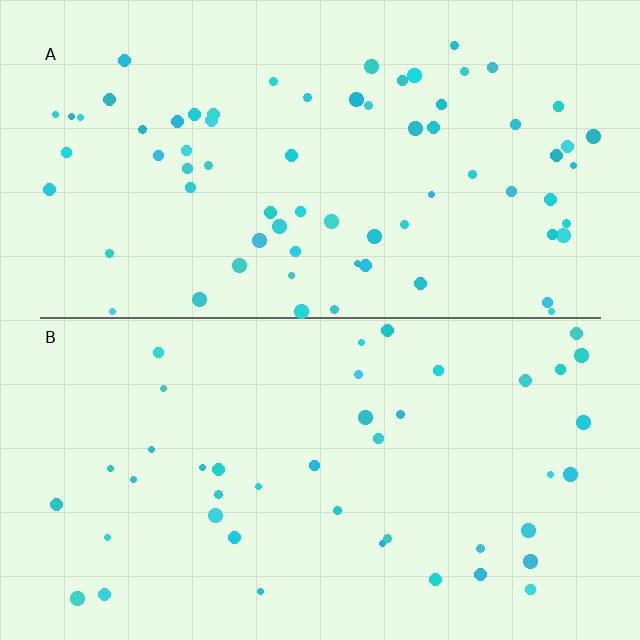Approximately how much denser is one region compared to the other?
Approximately 1.7× — region A over region B.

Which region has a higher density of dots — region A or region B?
A (the top).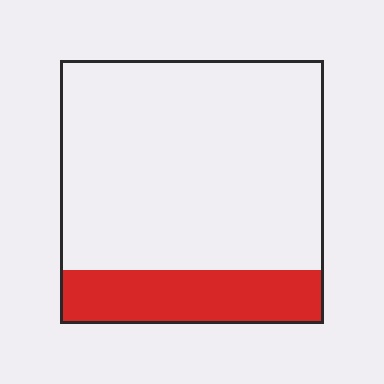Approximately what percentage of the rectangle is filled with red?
Approximately 20%.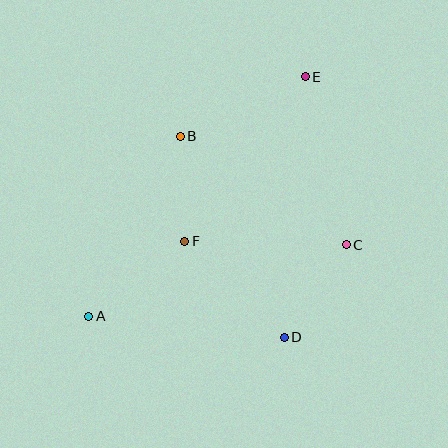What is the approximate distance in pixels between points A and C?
The distance between A and C is approximately 267 pixels.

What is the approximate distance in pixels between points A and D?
The distance between A and D is approximately 196 pixels.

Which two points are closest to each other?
Points B and F are closest to each other.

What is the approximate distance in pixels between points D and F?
The distance between D and F is approximately 138 pixels.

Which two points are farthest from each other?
Points A and E are farthest from each other.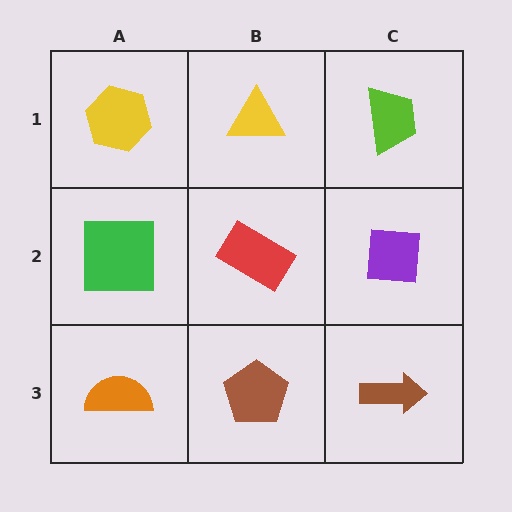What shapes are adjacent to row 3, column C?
A purple square (row 2, column C), a brown pentagon (row 3, column B).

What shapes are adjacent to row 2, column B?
A yellow triangle (row 1, column B), a brown pentagon (row 3, column B), a green square (row 2, column A), a purple square (row 2, column C).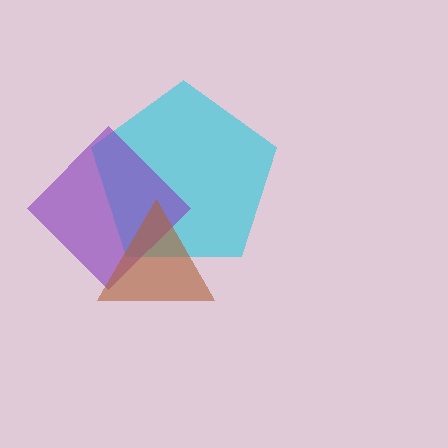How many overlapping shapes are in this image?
There are 3 overlapping shapes in the image.